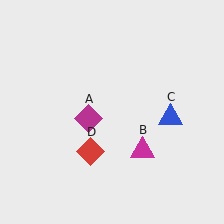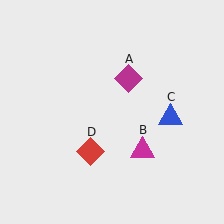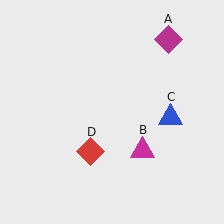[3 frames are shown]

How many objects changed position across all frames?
1 object changed position: magenta diamond (object A).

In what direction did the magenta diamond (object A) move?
The magenta diamond (object A) moved up and to the right.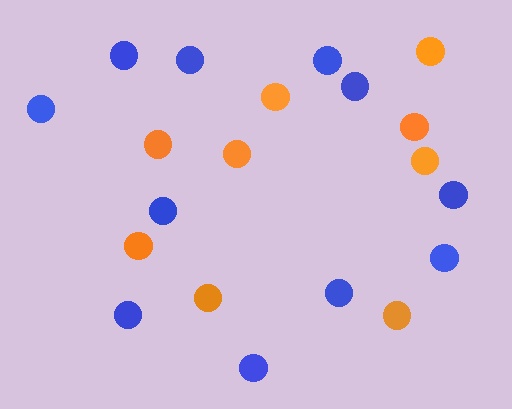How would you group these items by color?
There are 2 groups: one group of blue circles (11) and one group of orange circles (9).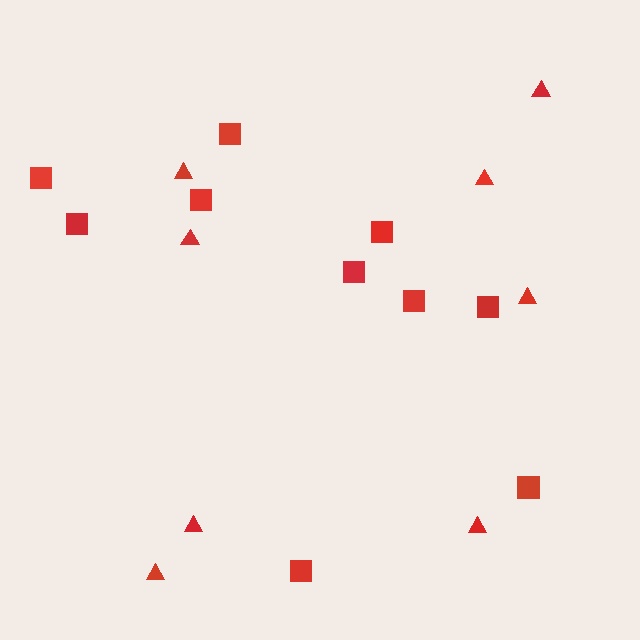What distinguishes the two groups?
There are 2 groups: one group of squares (10) and one group of triangles (8).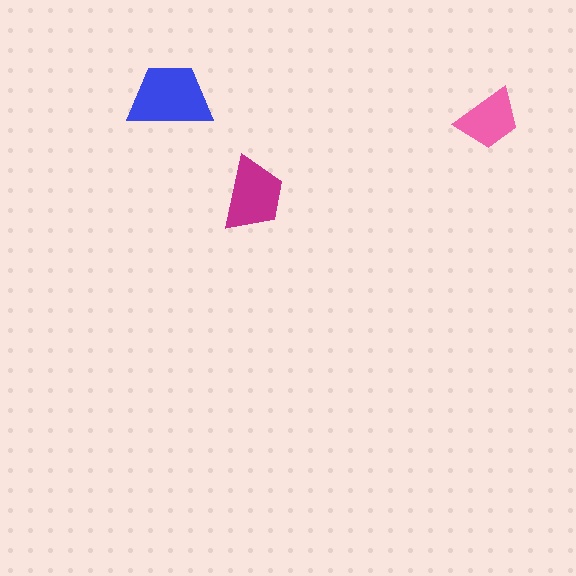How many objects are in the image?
There are 3 objects in the image.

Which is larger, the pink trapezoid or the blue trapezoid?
The blue one.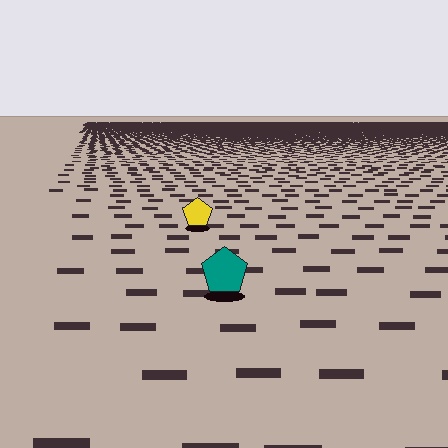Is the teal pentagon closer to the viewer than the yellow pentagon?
Yes. The teal pentagon is closer — you can tell from the texture gradient: the ground texture is coarser near it.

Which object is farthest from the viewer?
The yellow pentagon is farthest from the viewer. It appears smaller and the ground texture around it is denser.